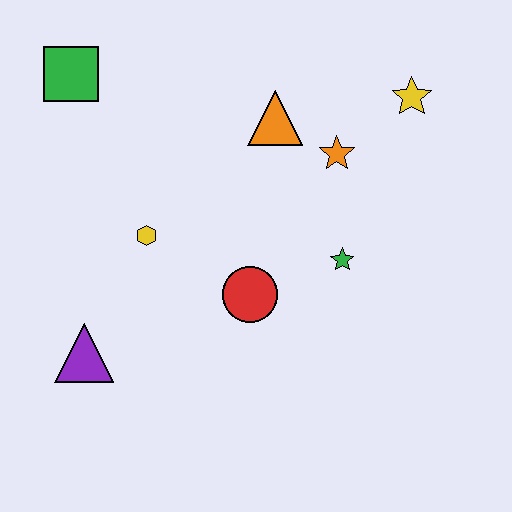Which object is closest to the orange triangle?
The orange star is closest to the orange triangle.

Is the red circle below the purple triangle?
No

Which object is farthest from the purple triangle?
The yellow star is farthest from the purple triangle.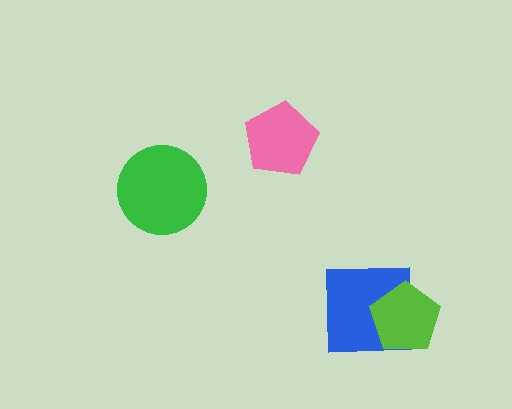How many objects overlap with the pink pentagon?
0 objects overlap with the pink pentagon.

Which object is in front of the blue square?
The lime pentagon is in front of the blue square.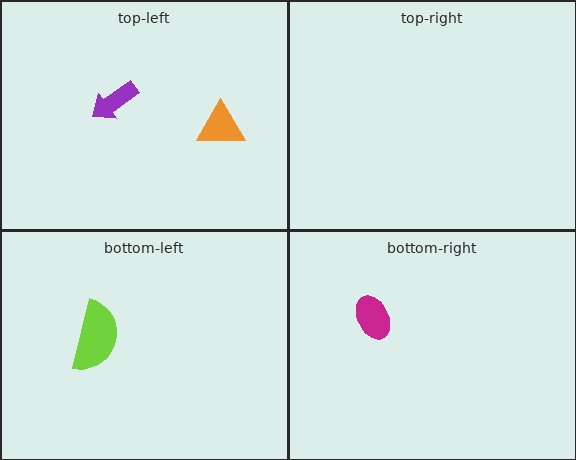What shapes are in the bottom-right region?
The magenta ellipse.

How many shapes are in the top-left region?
2.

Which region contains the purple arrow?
The top-left region.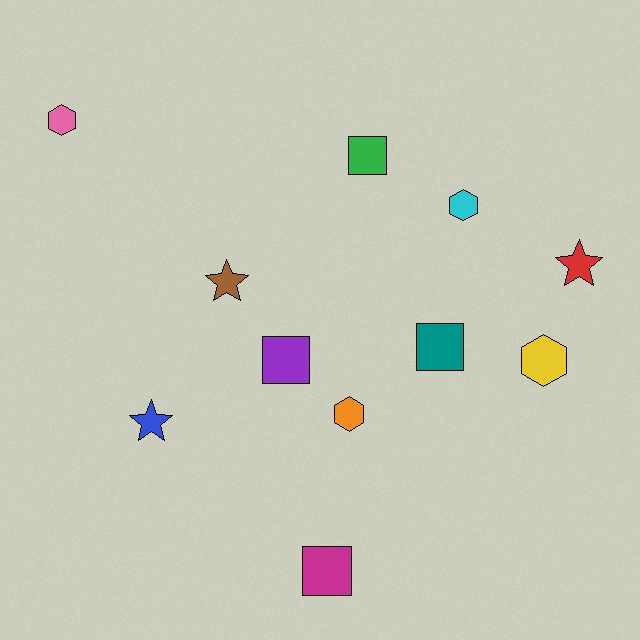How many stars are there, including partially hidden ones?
There are 3 stars.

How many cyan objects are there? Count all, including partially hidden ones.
There is 1 cyan object.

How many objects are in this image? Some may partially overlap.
There are 11 objects.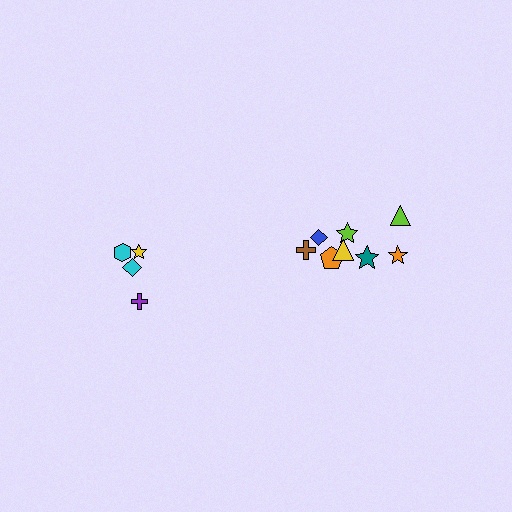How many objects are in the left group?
There are 4 objects.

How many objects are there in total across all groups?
There are 12 objects.